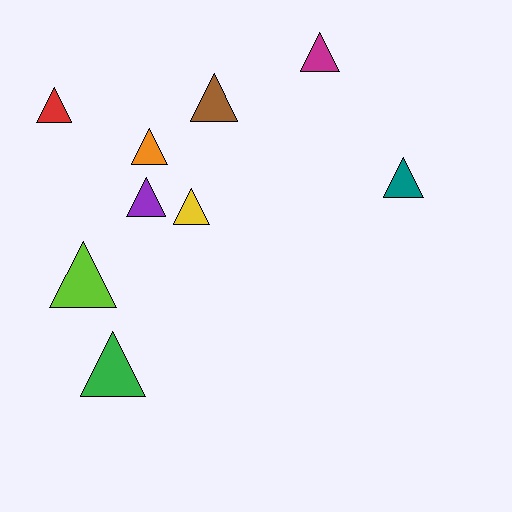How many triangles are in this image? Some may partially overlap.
There are 9 triangles.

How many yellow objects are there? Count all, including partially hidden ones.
There is 1 yellow object.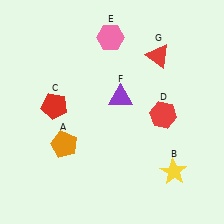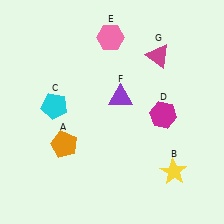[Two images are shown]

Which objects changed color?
C changed from red to cyan. D changed from red to magenta. G changed from red to magenta.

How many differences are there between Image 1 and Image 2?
There are 3 differences between the two images.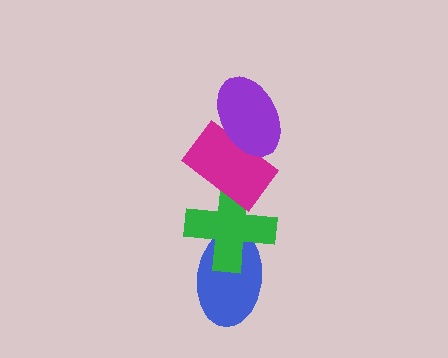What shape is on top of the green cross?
The magenta rectangle is on top of the green cross.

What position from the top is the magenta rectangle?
The magenta rectangle is 2nd from the top.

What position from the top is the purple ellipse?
The purple ellipse is 1st from the top.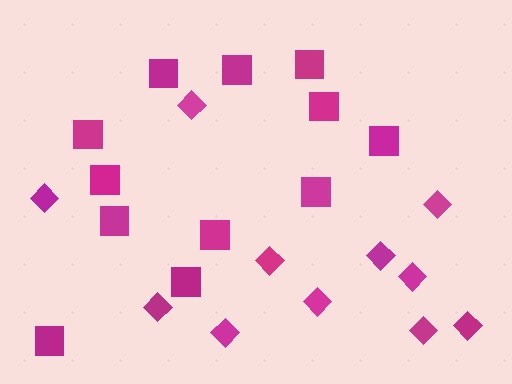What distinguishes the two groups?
There are 2 groups: one group of squares (12) and one group of diamonds (11).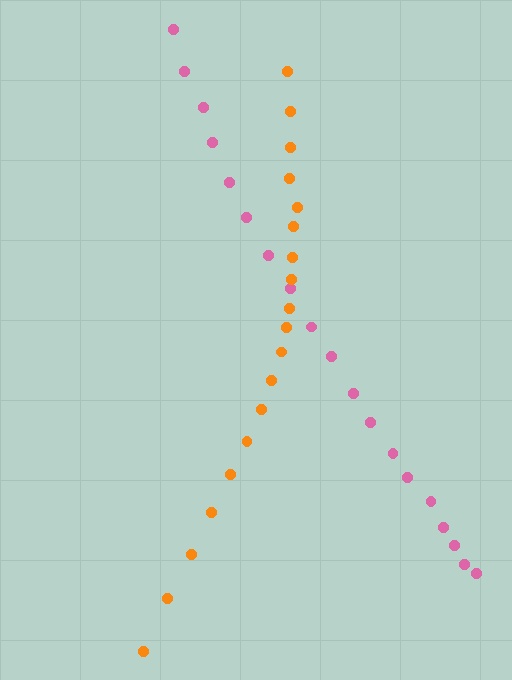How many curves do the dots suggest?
There are 2 distinct paths.